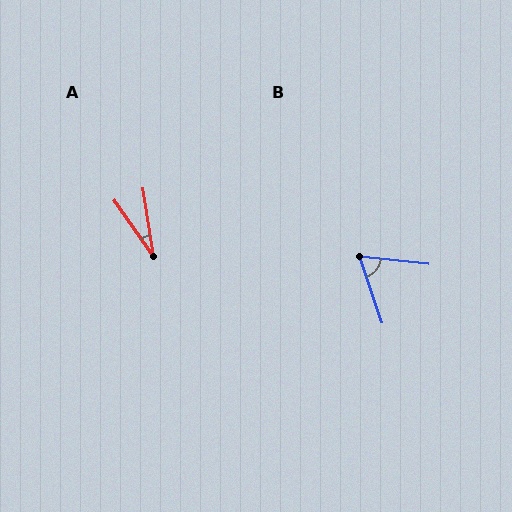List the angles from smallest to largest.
A (27°), B (65°).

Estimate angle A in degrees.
Approximately 27 degrees.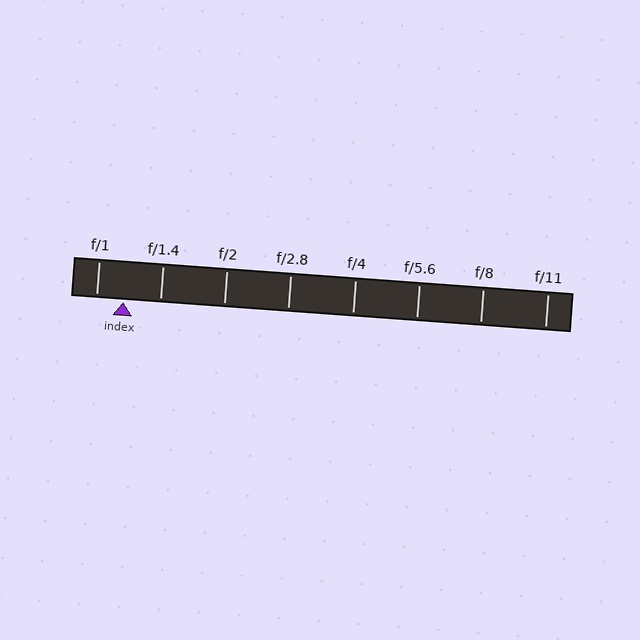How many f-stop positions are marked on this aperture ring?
There are 8 f-stop positions marked.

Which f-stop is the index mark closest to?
The index mark is closest to f/1.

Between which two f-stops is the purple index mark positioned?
The index mark is between f/1 and f/1.4.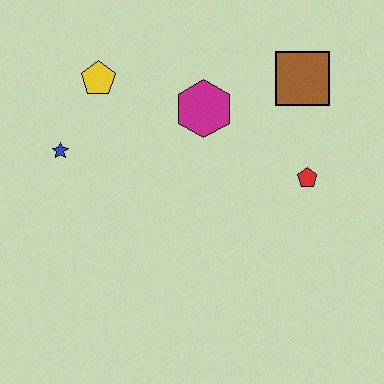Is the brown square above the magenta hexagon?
Yes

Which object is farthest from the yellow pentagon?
The red pentagon is farthest from the yellow pentagon.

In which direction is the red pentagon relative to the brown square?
The red pentagon is below the brown square.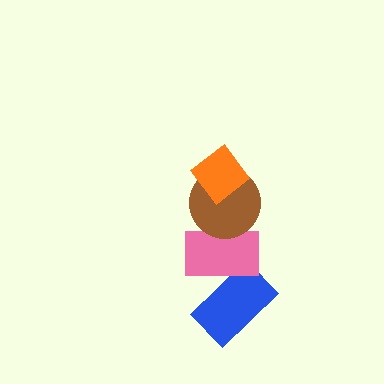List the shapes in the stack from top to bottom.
From top to bottom: the orange diamond, the brown circle, the pink rectangle, the blue rectangle.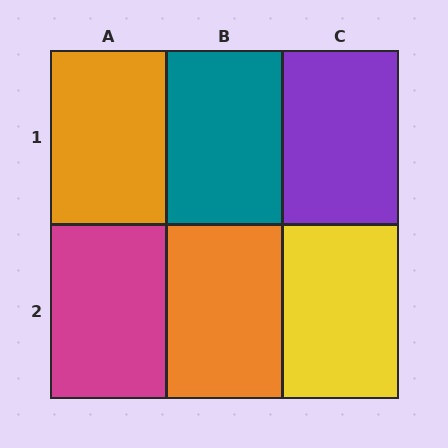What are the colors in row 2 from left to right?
Magenta, orange, yellow.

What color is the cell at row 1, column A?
Orange.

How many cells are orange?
2 cells are orange.